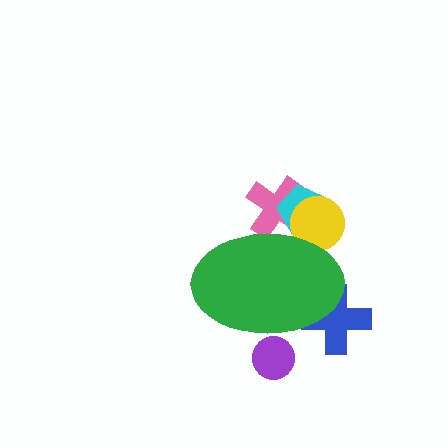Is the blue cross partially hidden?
Yes, the blue cross is partially hidden behind the green ellipse.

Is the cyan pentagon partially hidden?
Yes, the cyan pentagon is partially hidden behind the green ellipse.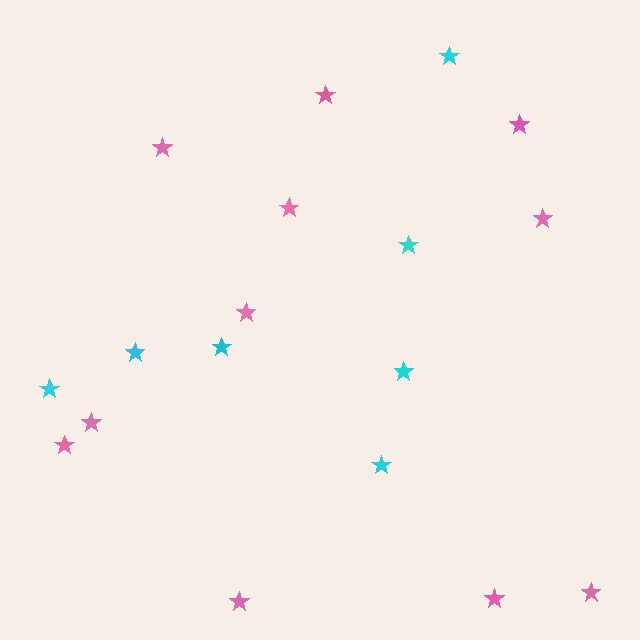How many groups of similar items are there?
There are 2 groups: one group of pink stars (11) and one group of cyan stars (7).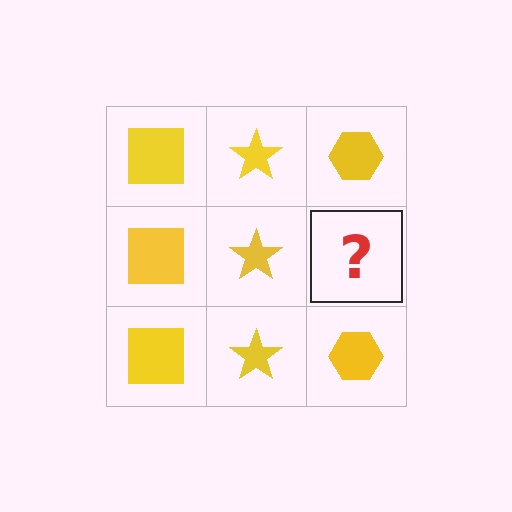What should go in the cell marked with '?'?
The missing cell should contain a yellow hexagon.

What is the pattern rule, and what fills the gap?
The rule is that each column has a consistent shape. The gap should be filled with a yellow hexagon.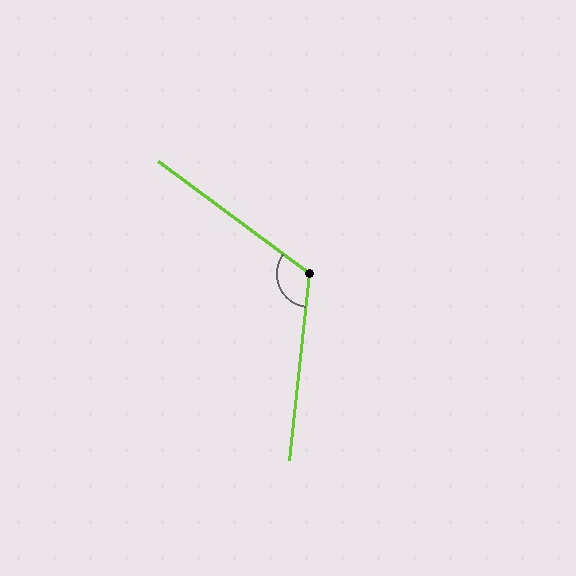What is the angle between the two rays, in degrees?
Approximately 120 degrees.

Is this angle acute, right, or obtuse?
It is obtuse.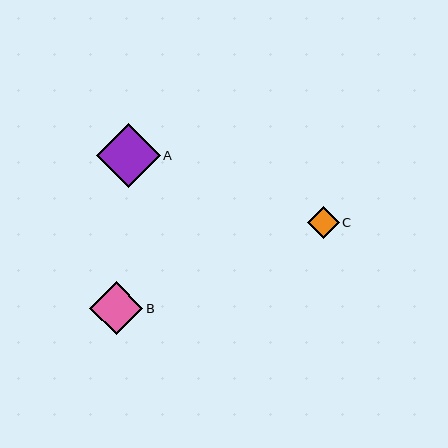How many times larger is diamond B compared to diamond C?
Diamond B is approximately 1.7 times the size of diamond C.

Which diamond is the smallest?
Diamond C is the smallest with a size of approximately 32 pixels.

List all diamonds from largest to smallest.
From largest to smallest: A, B, C.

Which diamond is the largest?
Diamond A is the largest with a size of approximately 63 pixels.